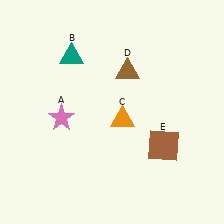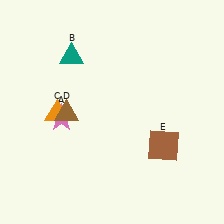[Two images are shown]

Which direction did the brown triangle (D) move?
The brown triangle (D) moved left.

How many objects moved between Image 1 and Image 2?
2 objects moved between the two images.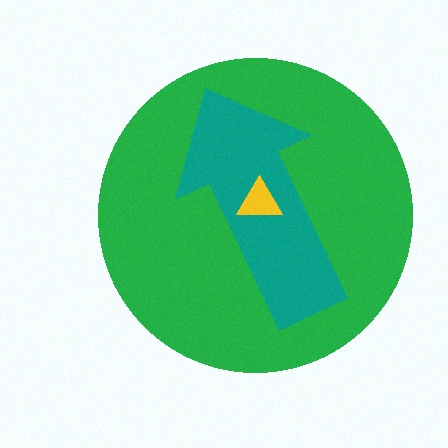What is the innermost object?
The yellow triangle.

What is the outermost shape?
The green circle.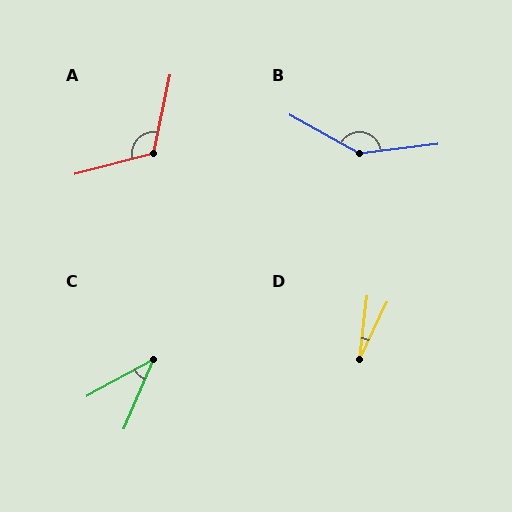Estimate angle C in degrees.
Approximately 38 degrees.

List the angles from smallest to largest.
D (19°), C (38°), A (117°), B (144°).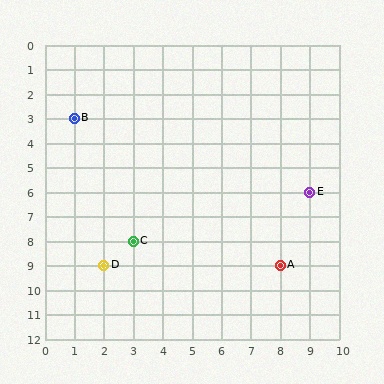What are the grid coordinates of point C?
Point C is at grid coordinates (3, 8).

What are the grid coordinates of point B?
Point B is at grid coordinates (1, 3).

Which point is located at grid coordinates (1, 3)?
Point B is at (1, 3).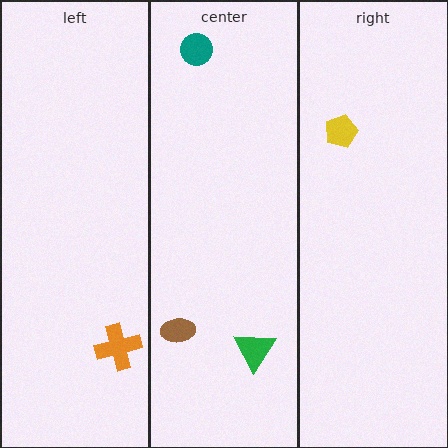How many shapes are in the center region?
3.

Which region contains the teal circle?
The center region.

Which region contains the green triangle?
The center region.